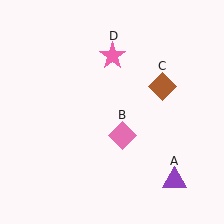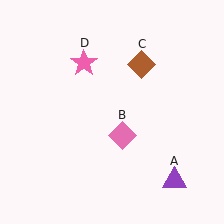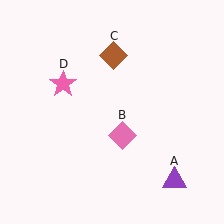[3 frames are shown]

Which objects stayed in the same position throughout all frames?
Purple triangle (object A) and pink diamond (object B) remained stationary.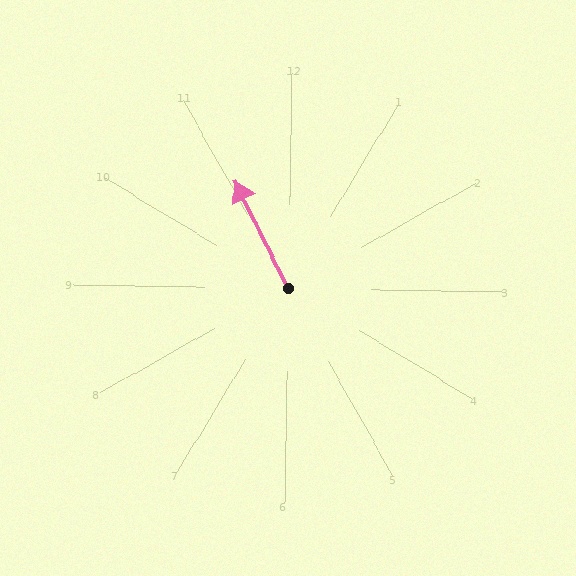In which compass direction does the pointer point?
Northwest.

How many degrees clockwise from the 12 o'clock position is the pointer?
Approximately 333 degrees.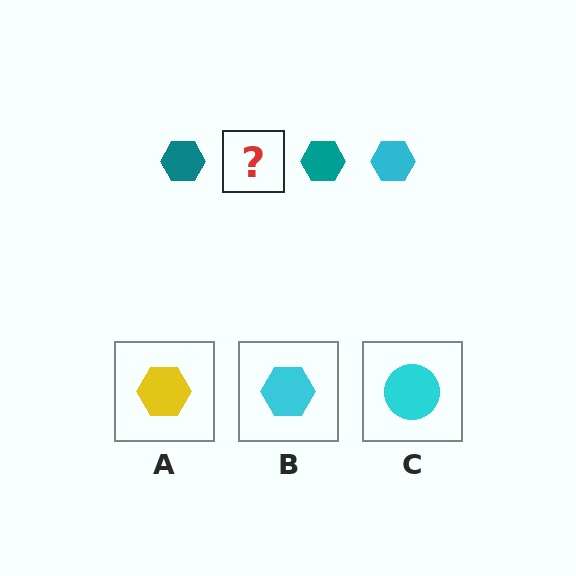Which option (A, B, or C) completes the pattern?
B.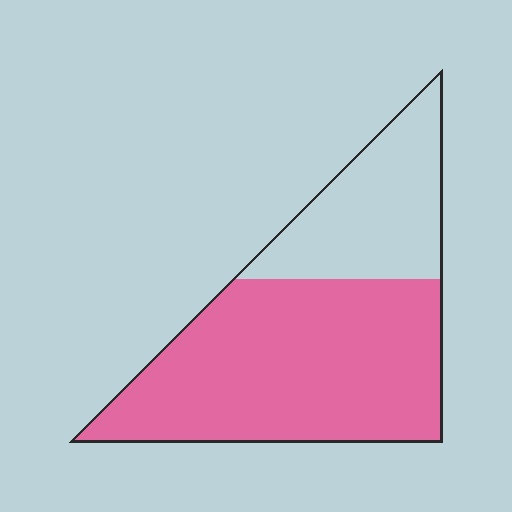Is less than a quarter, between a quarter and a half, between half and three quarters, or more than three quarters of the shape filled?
Between half and three quarters.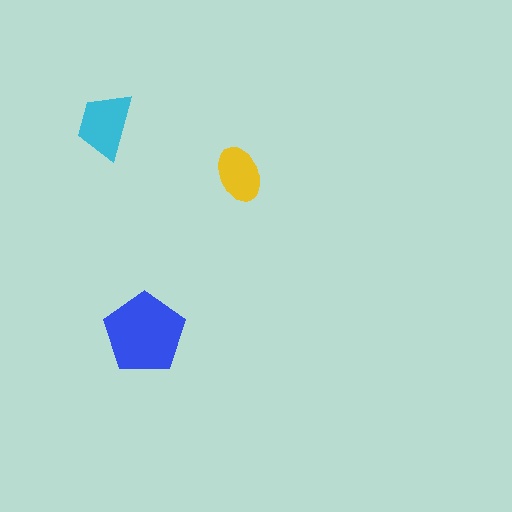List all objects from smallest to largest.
The yellow ellipse, the cyan trapezoid, the blue pentagon.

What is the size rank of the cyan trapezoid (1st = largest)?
2nd.